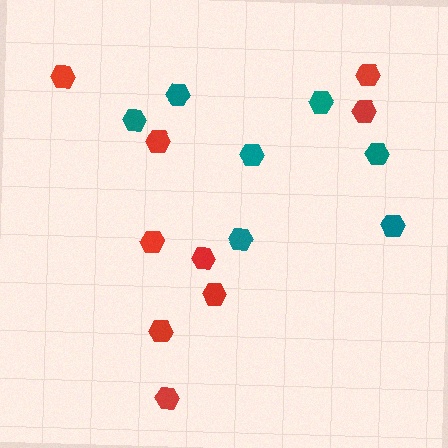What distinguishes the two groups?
There are 2 groups: one group of teal hexagons (7) and one group of red hexagons (9).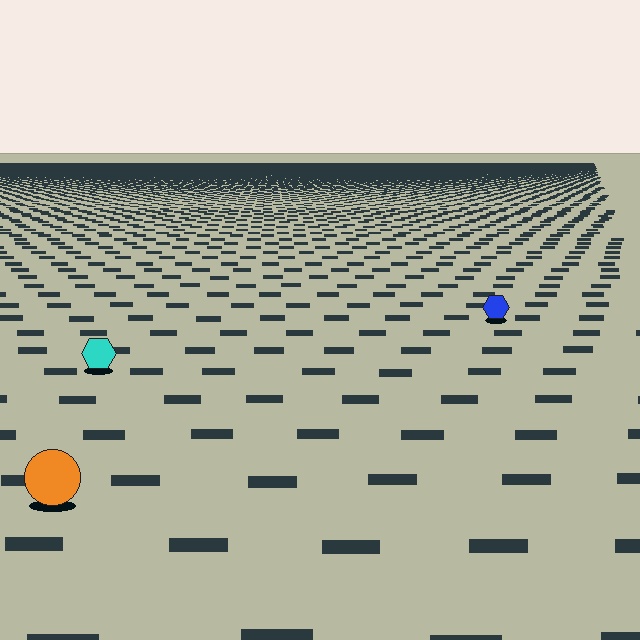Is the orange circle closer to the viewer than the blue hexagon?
Yes. The orange circle is closer — you can tell from the texture gradient: the ground texture is coarser near it.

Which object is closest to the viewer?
The orange circle is closest. The texture marks near it are larger and more spread out.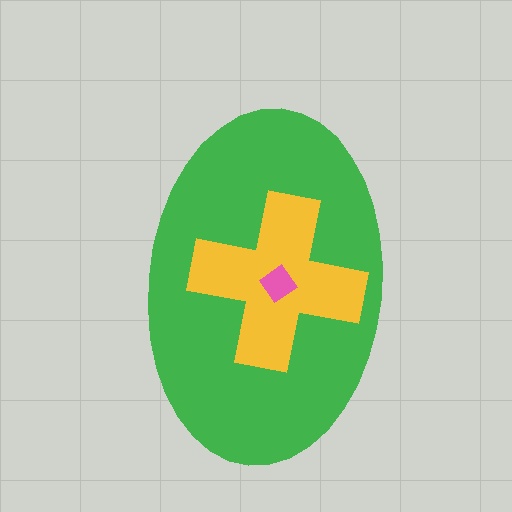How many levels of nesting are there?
3.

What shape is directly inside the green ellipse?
The yellow cross.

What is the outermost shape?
The green ellipse.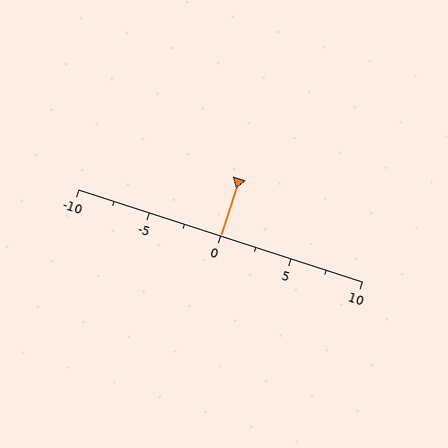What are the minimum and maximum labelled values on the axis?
The axis runs from -10 to 10.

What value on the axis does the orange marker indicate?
The marker indicates approximately 0.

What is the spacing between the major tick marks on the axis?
The major ticks are spaced 5 apart.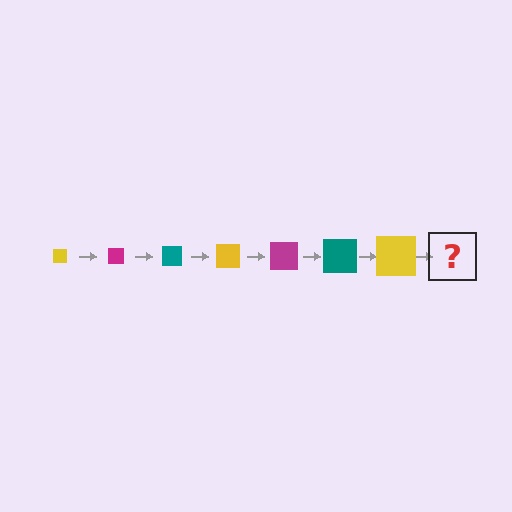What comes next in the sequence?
The next element should be a magenta square, larger than the previous one.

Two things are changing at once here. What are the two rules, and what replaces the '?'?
The two rules are that the square grows larger each step and the color cycles through yellow, magenta, and teal. The '?' should be a magenta square, larger than the previous one.